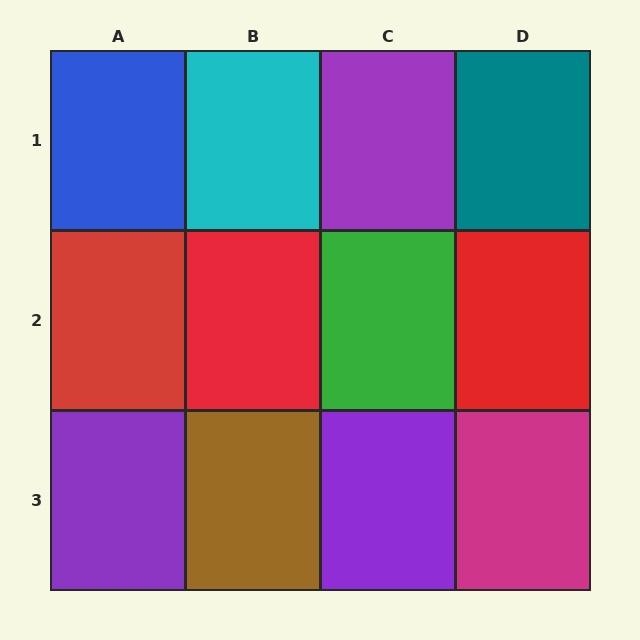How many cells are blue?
1 cell is blue.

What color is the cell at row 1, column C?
Purple.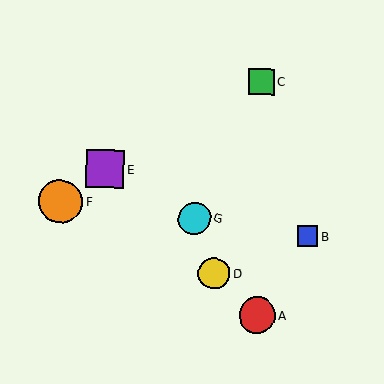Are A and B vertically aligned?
No, A is at x≈257 and B is at x≈308.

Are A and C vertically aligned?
Yes, both are at x≈257.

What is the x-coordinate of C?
Object C is at x≈262.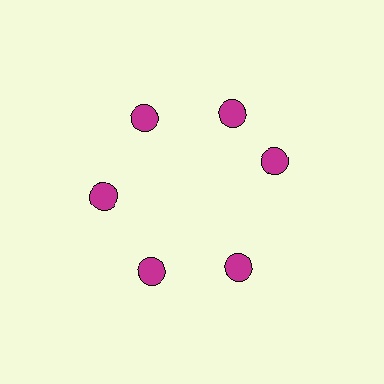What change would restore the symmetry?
The symmetry would be restored by rotating it back into even spacing with its neighbors so that all 6 circles sit at equal angles and equal distance from the center.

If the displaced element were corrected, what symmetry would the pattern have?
It would have 6-fold rotational symmetry — the pattern would map onto itself every 60 degrees.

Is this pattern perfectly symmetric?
No. The 6 magenta circles are arranged in a ring, but one element near the 3 o'clock position is rotated out of alignment along the ring, breaking the 6-fold rotational symmetry.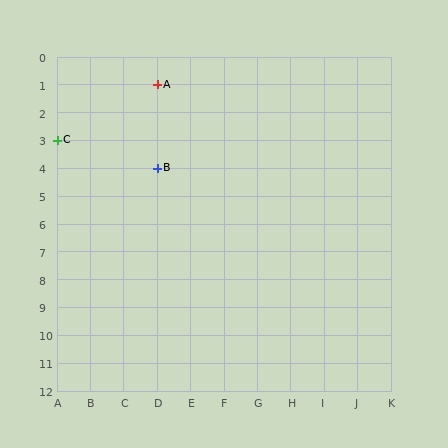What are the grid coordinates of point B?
Point B is at grid coordinates (D, 4).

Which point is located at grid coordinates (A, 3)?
Point C is at (A, 3).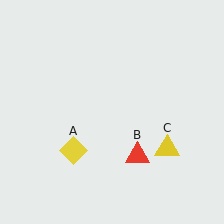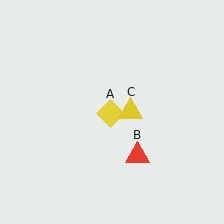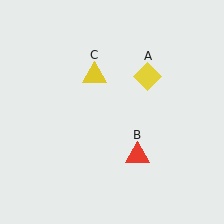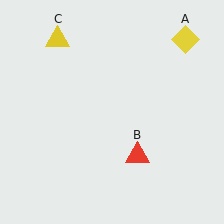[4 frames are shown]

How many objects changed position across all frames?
2 objects changed position: yellow diamond (object A), yellow triangle (object C).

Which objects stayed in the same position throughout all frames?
Red triangle (object B) remained stationary.